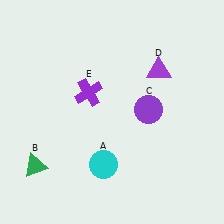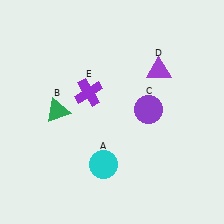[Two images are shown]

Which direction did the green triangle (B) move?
The green triangle (B) moved up.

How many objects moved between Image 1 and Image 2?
1 object moved between the two images.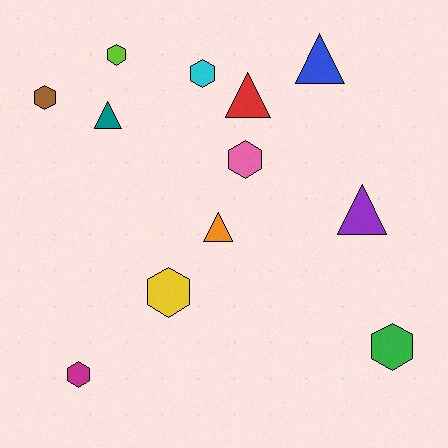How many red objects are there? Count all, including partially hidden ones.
There is 1 red object.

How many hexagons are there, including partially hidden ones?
There are 7 hexagons.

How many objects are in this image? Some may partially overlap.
There are 12 objects.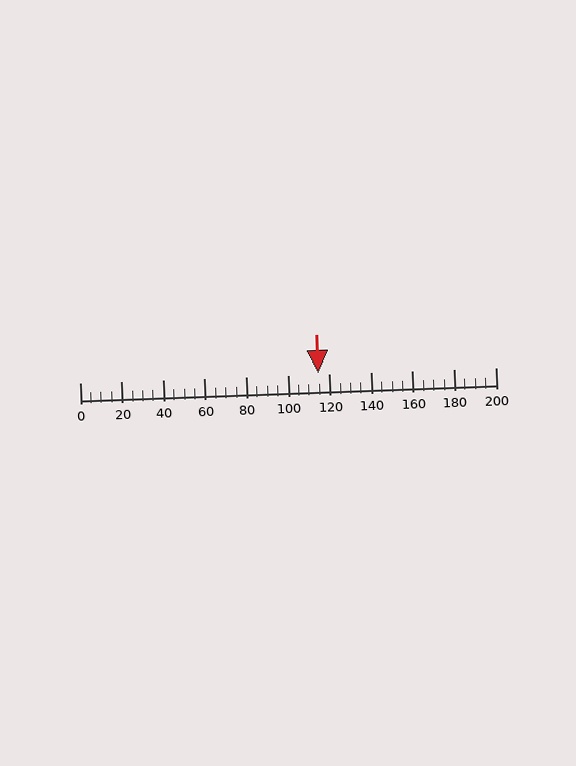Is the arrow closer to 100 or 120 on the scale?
The arrow is closer to 120.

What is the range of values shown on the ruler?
The ruler shows values from 0 to 200.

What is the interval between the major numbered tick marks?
The major tick marks are spaced 20 units apart.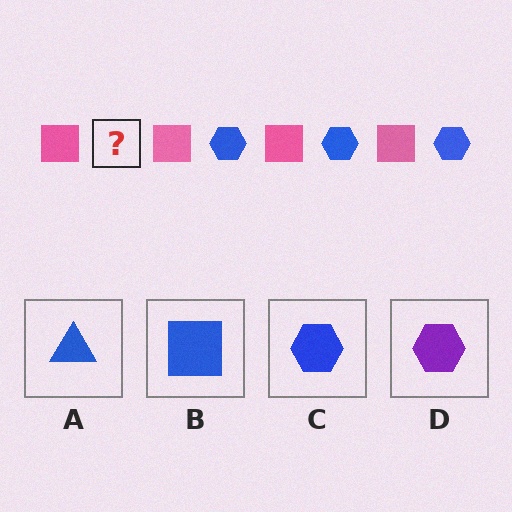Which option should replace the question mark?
Option C.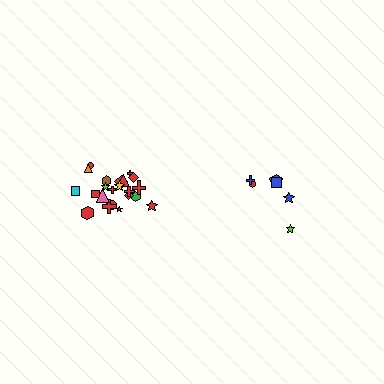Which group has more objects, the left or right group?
The left group.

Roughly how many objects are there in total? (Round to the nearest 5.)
Roughly 30 objects in total.